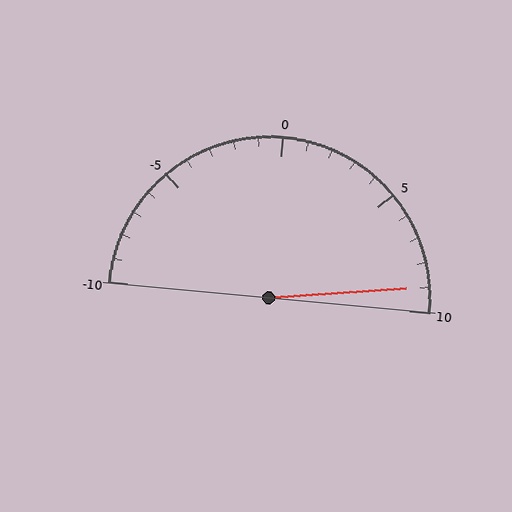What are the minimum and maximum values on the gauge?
The gauge ranges from -10 to 10.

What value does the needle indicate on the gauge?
The needle indicates approximately 9.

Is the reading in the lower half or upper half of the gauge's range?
The reading is in the upper half of the range (-10 to 10).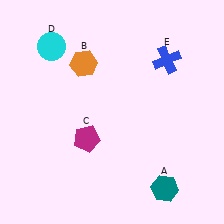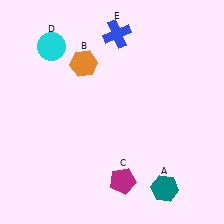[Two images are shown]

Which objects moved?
The objects that moved are: the magenta pentagon (C), the blue cross (E).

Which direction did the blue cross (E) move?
The blue cross (E) moved left.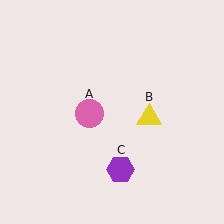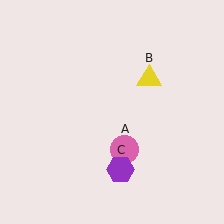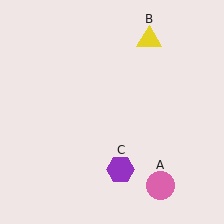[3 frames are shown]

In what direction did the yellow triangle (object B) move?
The yellow triangle (object B) moved up.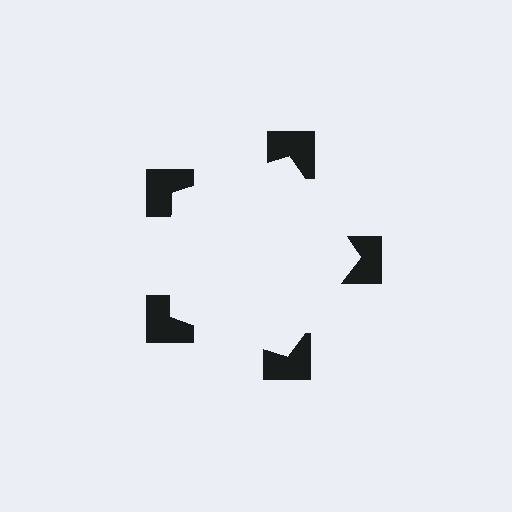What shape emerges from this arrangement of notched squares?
An illusory pentagon — its edges are inferred from the aligned wedge cuts in the notched squares, not physically drawn.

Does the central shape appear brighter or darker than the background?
It typically appears slightly brighter than the background, even though no actual brightness change is drawn.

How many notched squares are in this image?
There are 5 — one at each vertex of the illusory pentagon.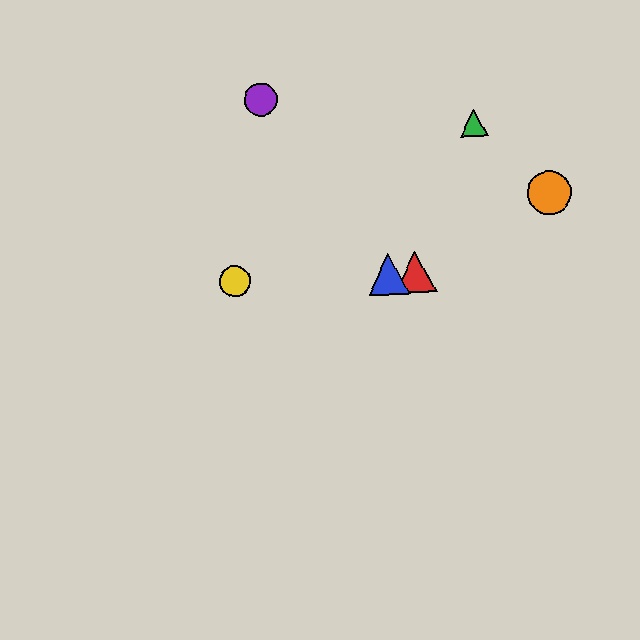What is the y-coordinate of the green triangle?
The green triangle is at y≈123.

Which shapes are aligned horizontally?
The red triangle, the blue triangle, the yellow circle are aligned horizontally.